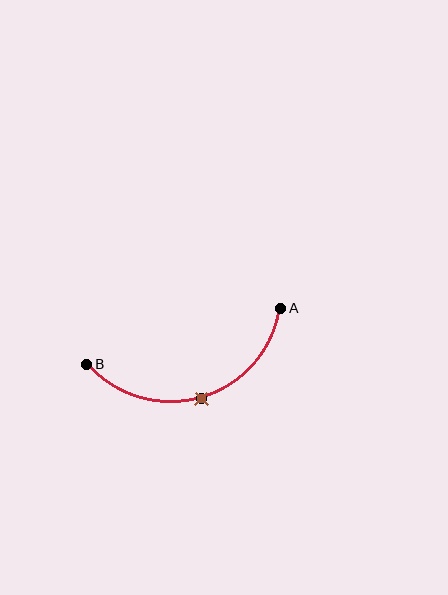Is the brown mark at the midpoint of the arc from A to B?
Yes. The brown mark lies on the arc at equal arc-length from both A and B — it is the arc midpoint.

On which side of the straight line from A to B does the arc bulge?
The arc bulges below the straight line connecting A and B.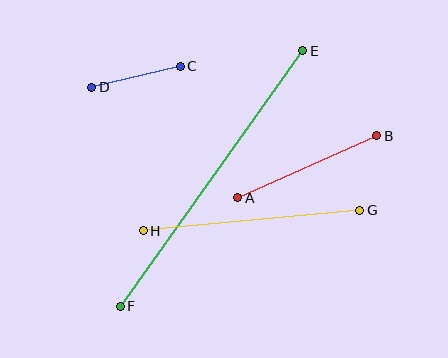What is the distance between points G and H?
The distance is approximately 217 pixels.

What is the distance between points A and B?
The distance is approximately 152 pixels.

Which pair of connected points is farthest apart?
Points E and F are farthest apart.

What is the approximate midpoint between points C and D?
The midpoint is at approximately (136, 77) pixels.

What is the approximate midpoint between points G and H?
The midpoint is at approximately (252, 221) pixels.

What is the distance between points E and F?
The distance is approximately 314 pixels.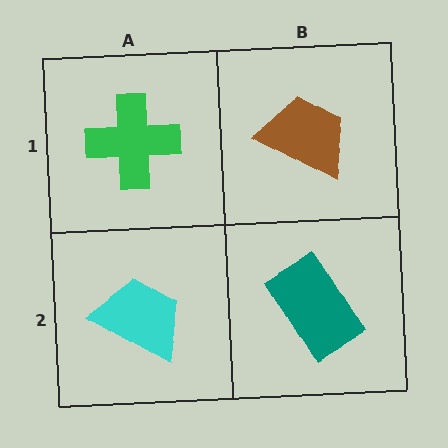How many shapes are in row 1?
2 shapes.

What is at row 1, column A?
A green cross.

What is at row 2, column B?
A teal rectangle.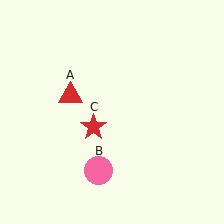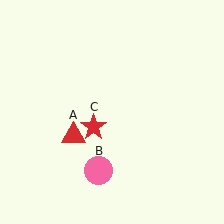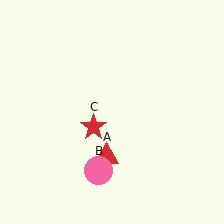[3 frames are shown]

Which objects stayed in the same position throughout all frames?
Pink circle (object B) and red star (object C) remained stationary.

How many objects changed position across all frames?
1 object changed position: red triangle (object A).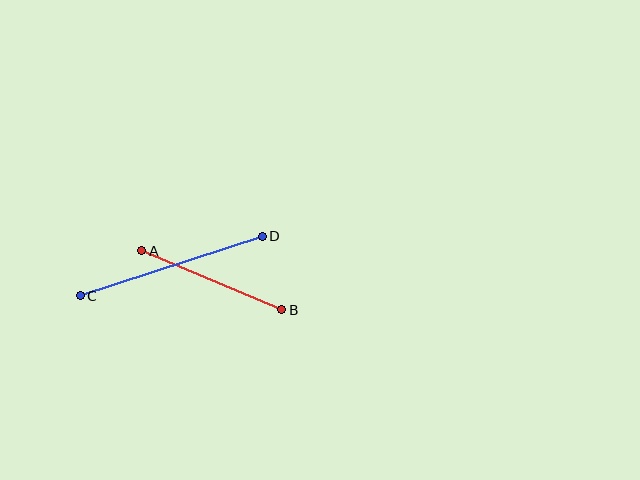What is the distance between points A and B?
The distance is approximately 152 pixels.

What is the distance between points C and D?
The distance is approximately 192 pixels.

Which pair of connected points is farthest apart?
Points C and D are farthest apart.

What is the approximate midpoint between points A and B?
The midpoint is at approximately (212, 280) pixels.